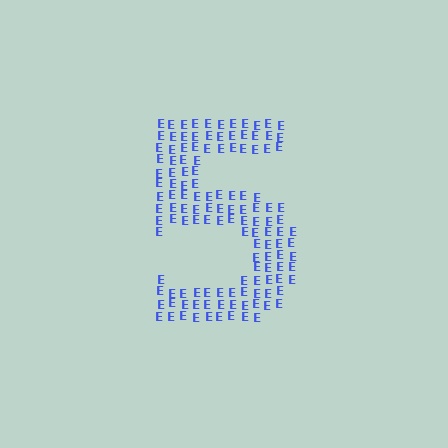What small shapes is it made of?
It is made of small letter E's.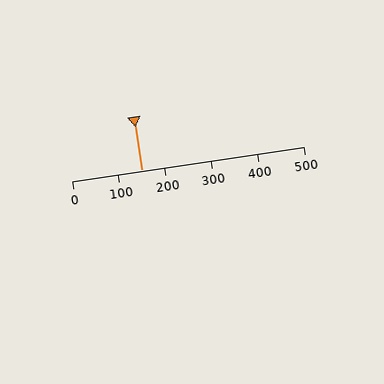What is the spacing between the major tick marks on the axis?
The major ticks are spaced 100 apart.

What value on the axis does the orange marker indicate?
The marker indicates approximately 150.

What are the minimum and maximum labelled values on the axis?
The axis runs from 0 to 500.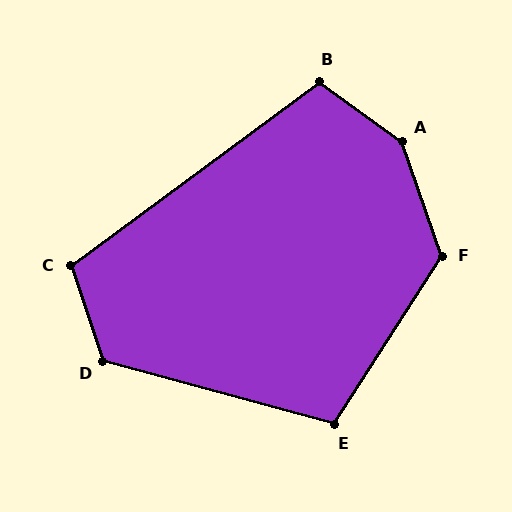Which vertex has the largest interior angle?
A, at approximately 145 degrees.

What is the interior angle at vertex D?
Approximately 124 degrees (obtuse).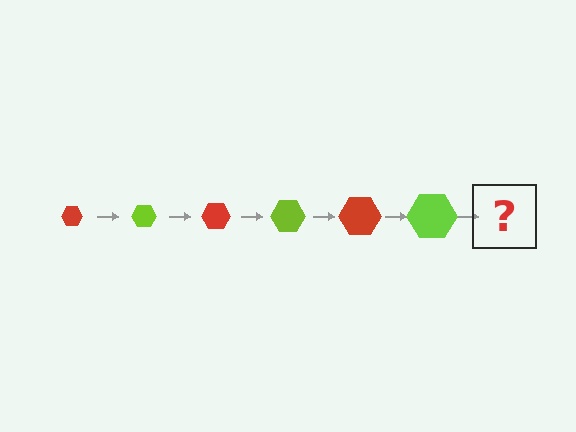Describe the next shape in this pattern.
It should be a red hexagon, larger than the previous one.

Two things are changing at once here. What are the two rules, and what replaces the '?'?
The two rules are that the hexagon grows larger each step and the color cycles through red and lime. The '?' should be a red hexagon, larger than the previous one.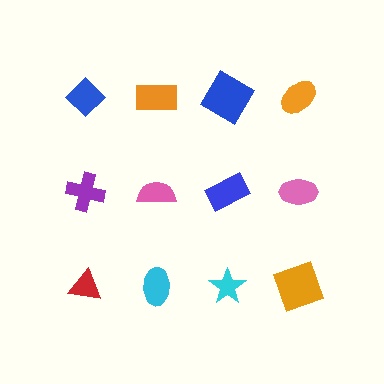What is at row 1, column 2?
An orange rectangle.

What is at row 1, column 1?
A blue diamond.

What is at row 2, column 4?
A pink ellipse.